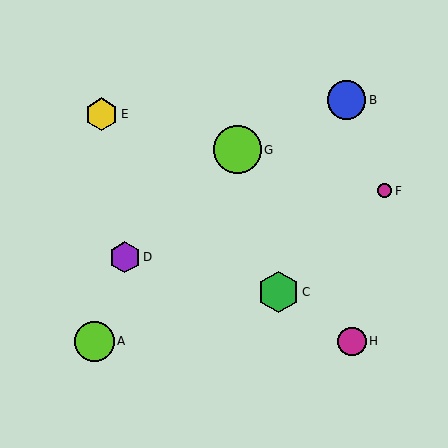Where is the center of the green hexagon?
The center of the green hexagon is at (278, 292).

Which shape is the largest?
The lime circle (labeled G) is the largest.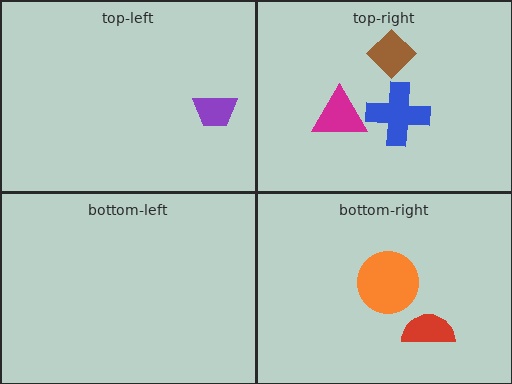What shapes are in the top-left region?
The purple trapezoid.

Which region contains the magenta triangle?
The top-right region.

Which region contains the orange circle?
The bottom-right region.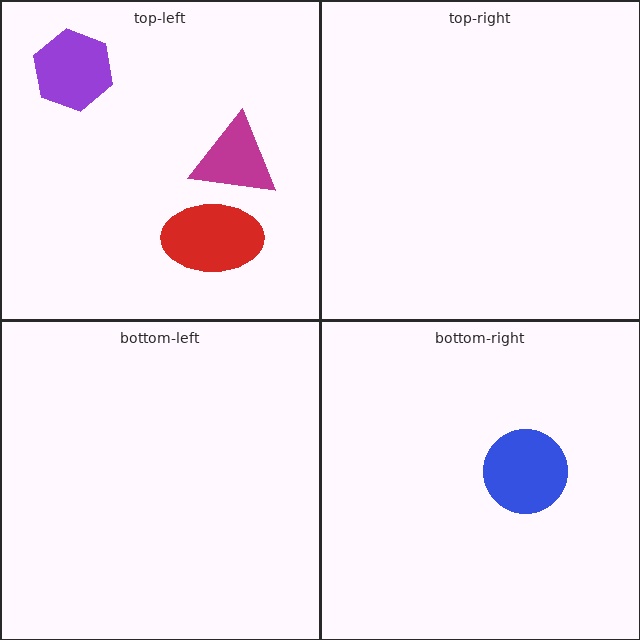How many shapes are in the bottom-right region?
1.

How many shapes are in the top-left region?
3.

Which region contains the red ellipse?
The top-left region.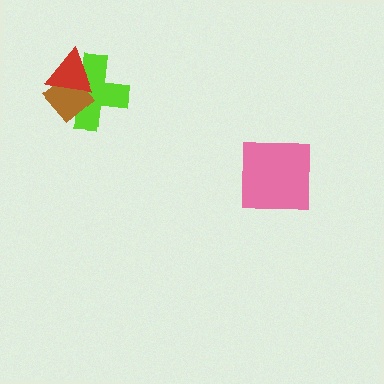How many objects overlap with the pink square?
0 objects overlap with the pink square.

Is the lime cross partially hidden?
Yes, it is partially covered by another shape.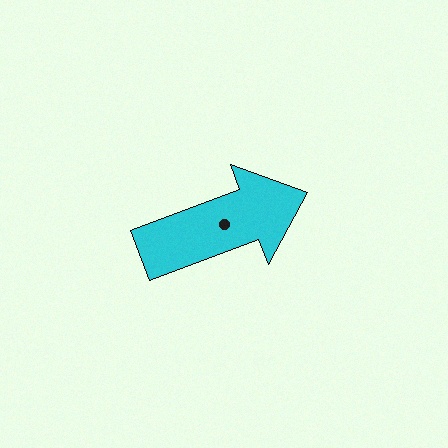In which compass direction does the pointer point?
East.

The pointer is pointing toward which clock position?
Roughly 2 o'clock.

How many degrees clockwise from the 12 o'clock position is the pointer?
Approximately 69 degrees.